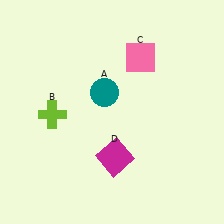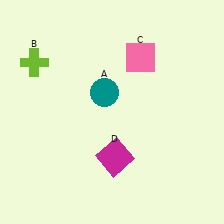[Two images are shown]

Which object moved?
The lime cross (B) moved up.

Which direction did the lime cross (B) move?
The lime cross (B) moved up.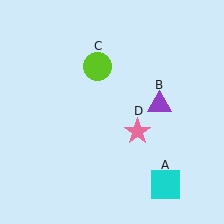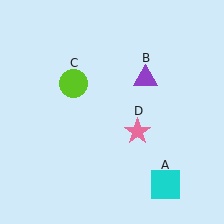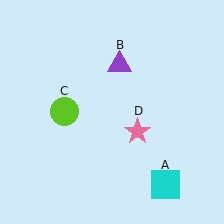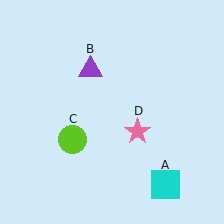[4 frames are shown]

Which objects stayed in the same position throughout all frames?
Cyan square (object A) and pink star (object D) remained stationary.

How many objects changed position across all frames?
2 objects changed position: purple triangle (object B), lime circle (object C).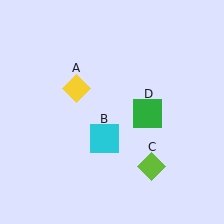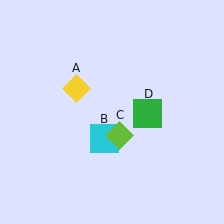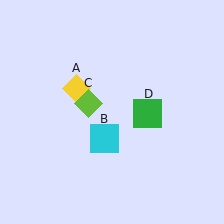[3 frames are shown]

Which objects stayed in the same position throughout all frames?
Yellow diamond (object A) and cyan square (object B) and green square (object D) remained stationary.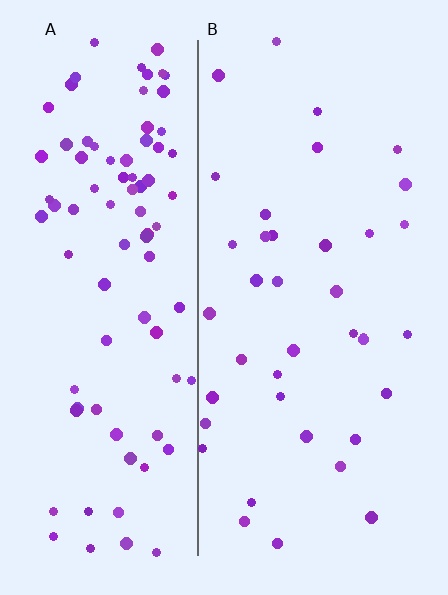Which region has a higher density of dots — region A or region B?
A (the left).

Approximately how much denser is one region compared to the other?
Approximately 2.4× — region A over region B.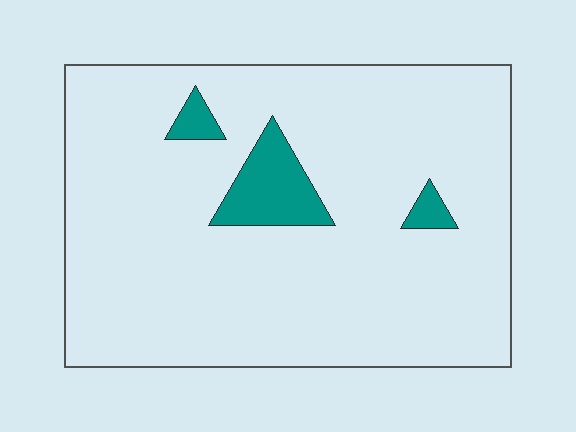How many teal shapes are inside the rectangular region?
3.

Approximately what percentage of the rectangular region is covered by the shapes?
Approximately 10%.